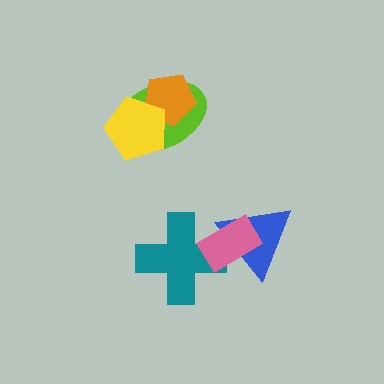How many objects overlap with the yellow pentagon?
2 objects overlap with the yellow pentagon.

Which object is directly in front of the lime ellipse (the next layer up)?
The orange pentagon is directly in front of the lime ellipse.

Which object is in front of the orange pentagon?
The yellow pentagon is in front of the orange pentagon.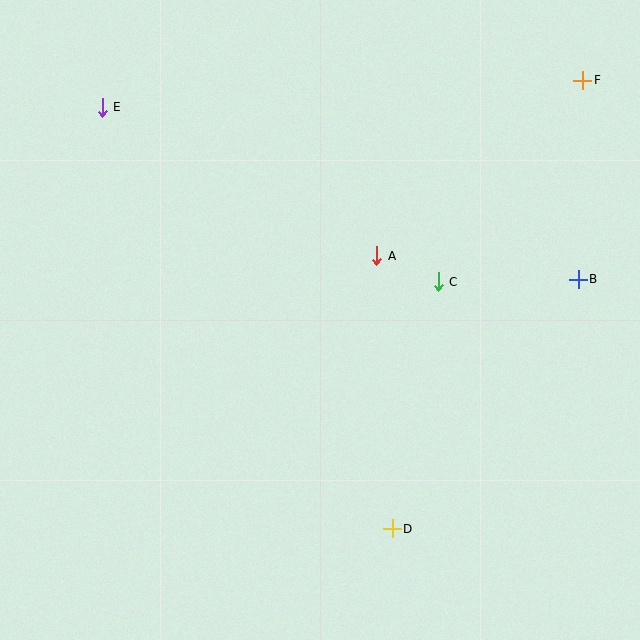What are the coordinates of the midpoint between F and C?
The midpoint between F and C is at (511, 181).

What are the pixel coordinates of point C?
Point C is at (438, 282).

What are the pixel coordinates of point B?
Point B is at (578, 279).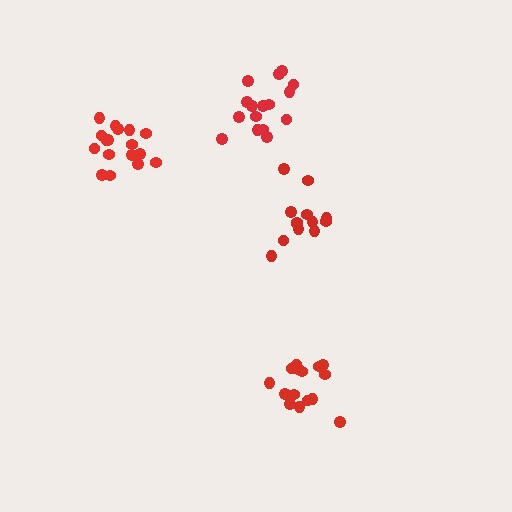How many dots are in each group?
Group 1: 13 dots, Group 2: 17 dots, Group 3: 15 dots, Group 4: 16 dots (61 total).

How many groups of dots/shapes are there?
There are 4 groups.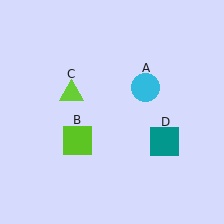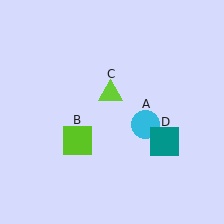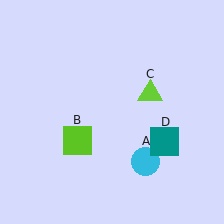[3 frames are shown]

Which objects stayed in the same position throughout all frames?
Lime square (object B) and teal square (object D) remained stationary.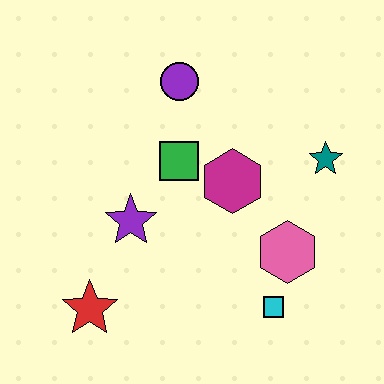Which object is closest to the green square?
The magenta hexagon is closest to the green square.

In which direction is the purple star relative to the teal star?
The purple star is to the left of the teal star.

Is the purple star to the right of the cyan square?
No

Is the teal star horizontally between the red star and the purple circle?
No